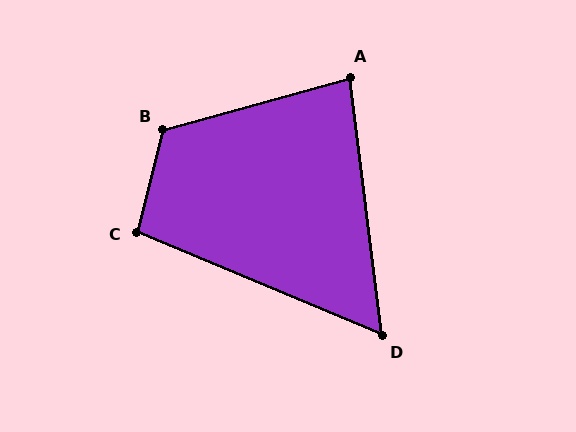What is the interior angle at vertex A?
Approximately 81 degrees (acute).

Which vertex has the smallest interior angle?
D, at approximately 60 degrees.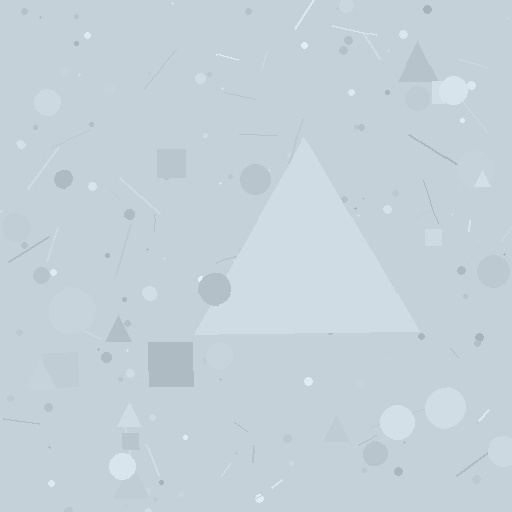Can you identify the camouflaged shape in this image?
The camouflaged shape is a triangle.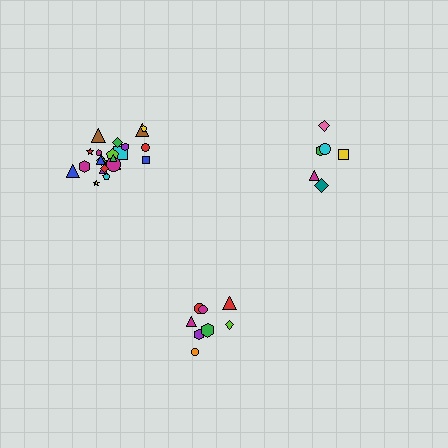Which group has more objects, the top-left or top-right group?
The top-left group.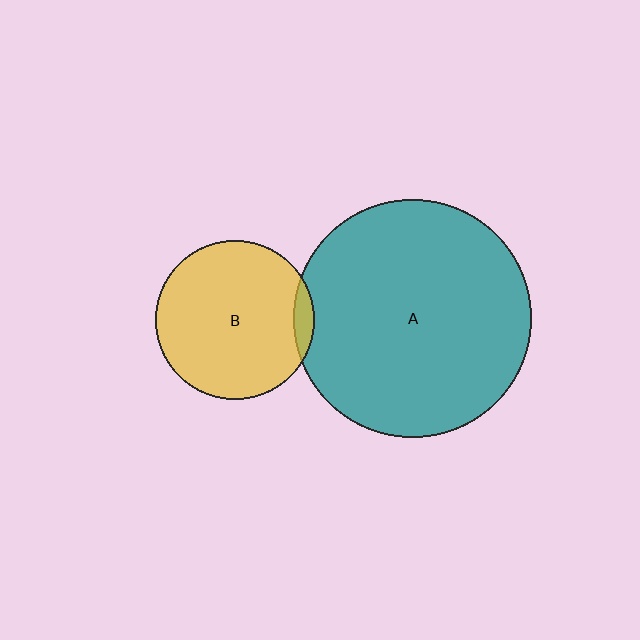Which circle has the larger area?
Circle A (teal).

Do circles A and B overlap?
Yes.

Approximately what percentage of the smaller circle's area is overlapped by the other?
Approximately 5%.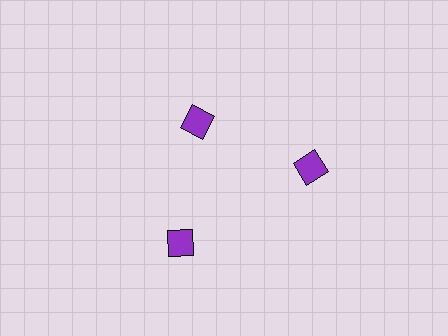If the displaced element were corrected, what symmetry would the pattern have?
It would have 3-fold rotational symmetry — the pattern would map onto itself every 120 degrees.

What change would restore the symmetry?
The symmetry would be restored by moving it outward, back onto the ring so that all 3 diamonds sit at equal angles and equal distance from the center.